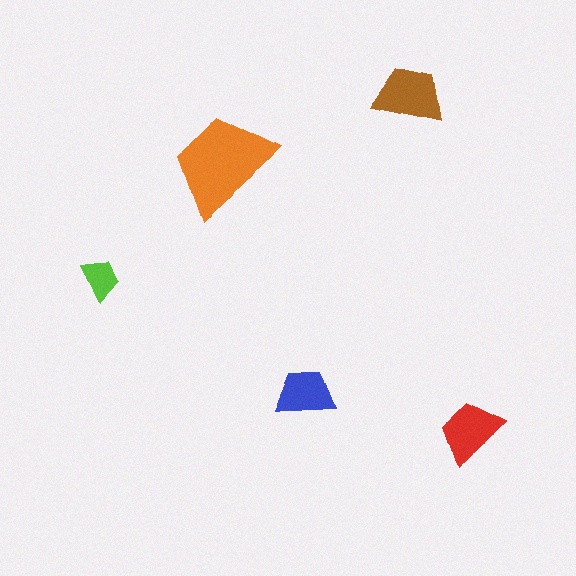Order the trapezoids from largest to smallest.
the orange one, the brown one, the red one, the blue one, the lime one.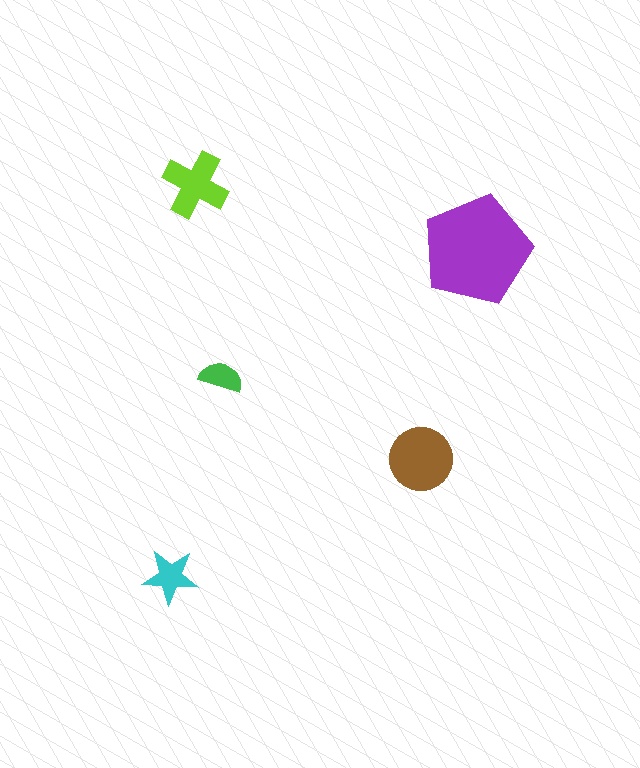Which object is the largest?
The purple pentagon.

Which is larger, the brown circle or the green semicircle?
The brown circle.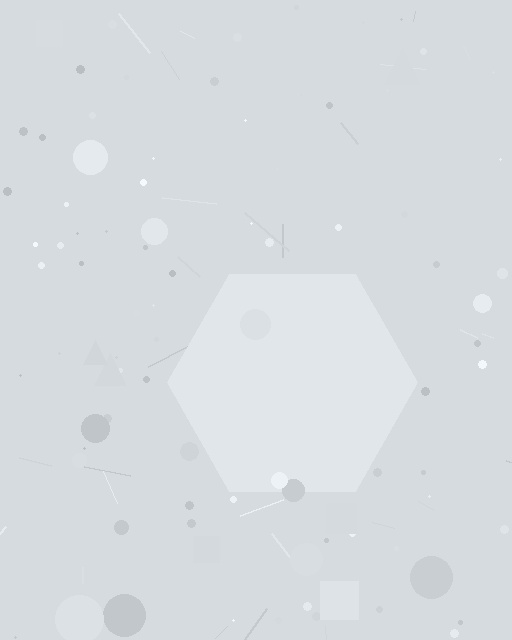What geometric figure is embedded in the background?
A hexagon is embedded in the background.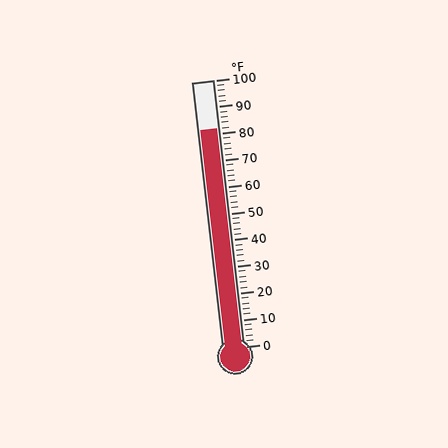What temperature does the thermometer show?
The thermometer shows approximately 82°F.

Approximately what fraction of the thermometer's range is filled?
The thermometer is filled to approximately 80% of its range.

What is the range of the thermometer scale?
The thermometer scale ranges from 0°F to 100°F.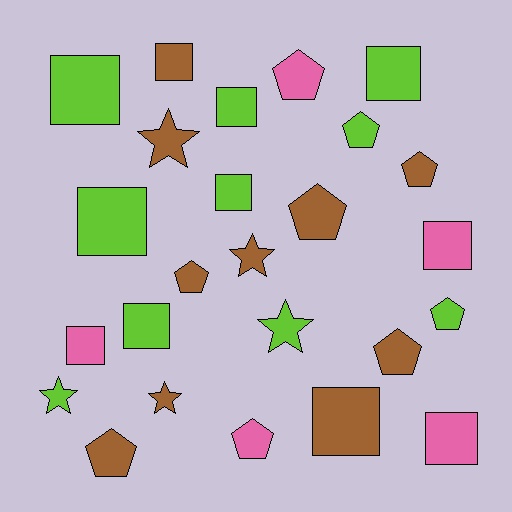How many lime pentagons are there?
There are 2 lime pentagons.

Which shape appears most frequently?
Square, with 11 objects.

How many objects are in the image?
There are 25 objects.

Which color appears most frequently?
Brown, with 10 objects.